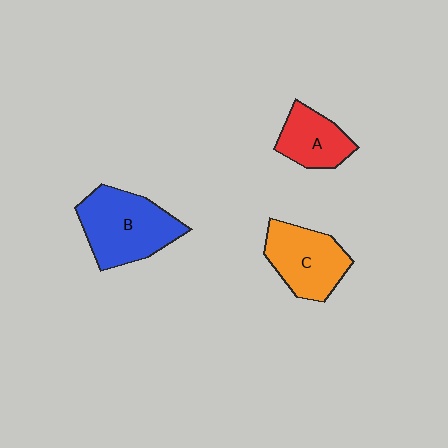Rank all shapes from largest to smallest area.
From largest to smallest: B (blue), C (orange), A (red).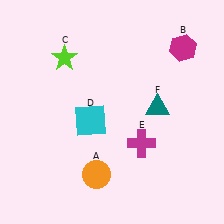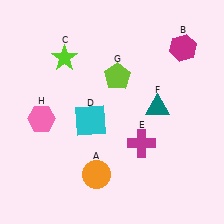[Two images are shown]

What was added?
A lime pentagon (G), a pink hexagon (H) were added in Image 2.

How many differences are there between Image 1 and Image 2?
There are 2 differences between the two images.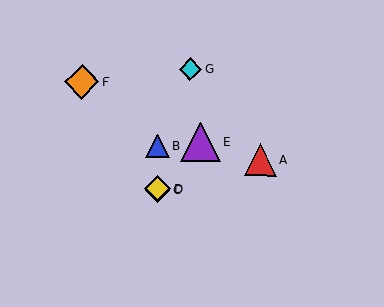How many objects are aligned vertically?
3 objects (B, C, D) are aligned vertically.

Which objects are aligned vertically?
Objects B, C, D are aligned vertically.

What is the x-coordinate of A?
Object A is at x≈260.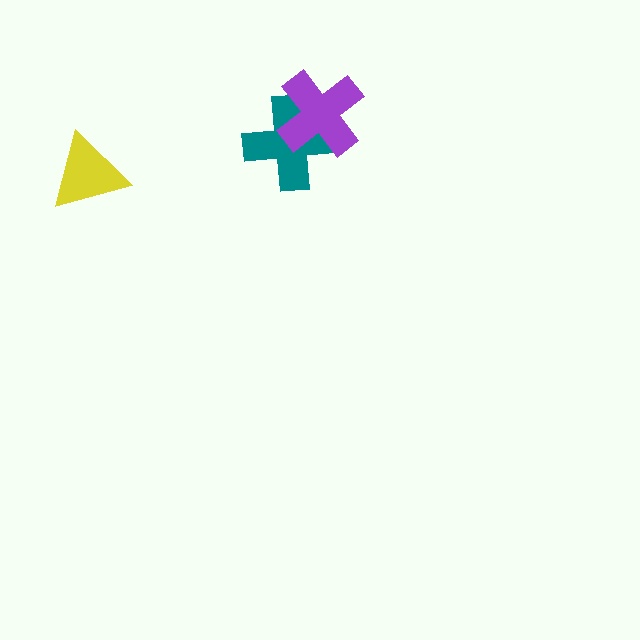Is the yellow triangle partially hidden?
No, no other shape covers it.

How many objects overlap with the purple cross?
1 object overlaps with the purple cross.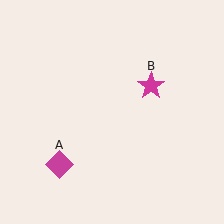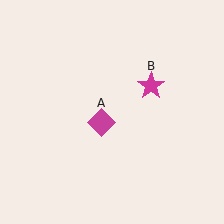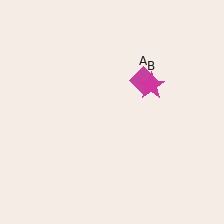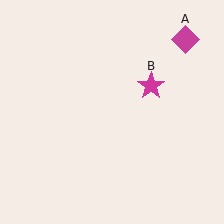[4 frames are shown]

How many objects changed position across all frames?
1 object changed position: magenta diamond (object A).